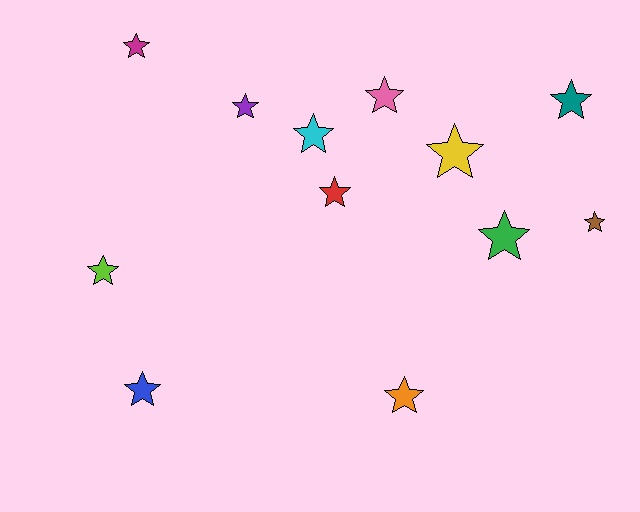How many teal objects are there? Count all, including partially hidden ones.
There is 1 teal object.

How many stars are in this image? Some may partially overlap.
There are 12 stars.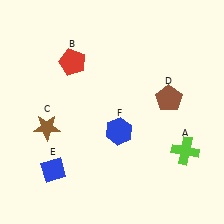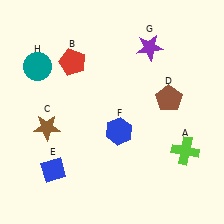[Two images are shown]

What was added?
A purple star (G), a teal circle (H) were added in Image 2.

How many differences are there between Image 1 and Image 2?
There are 2 differences between the two images.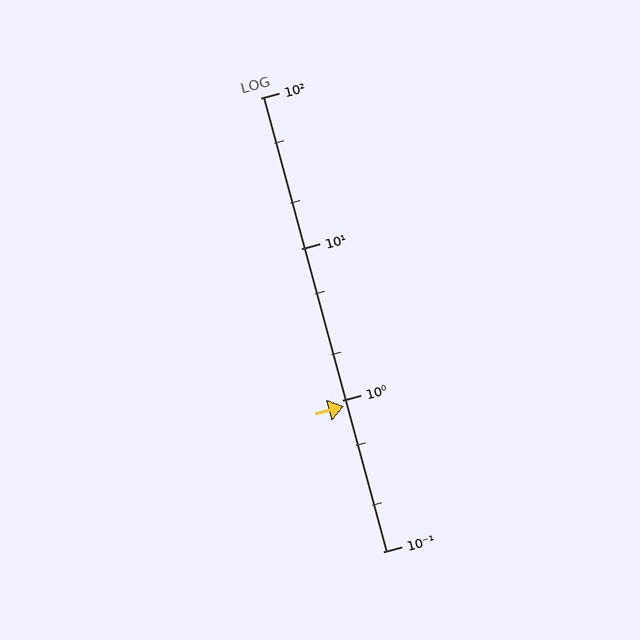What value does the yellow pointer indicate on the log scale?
The pointer indicates approximately 0.91.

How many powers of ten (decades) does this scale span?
The scale spans 3 decades, from 0.1 to 100.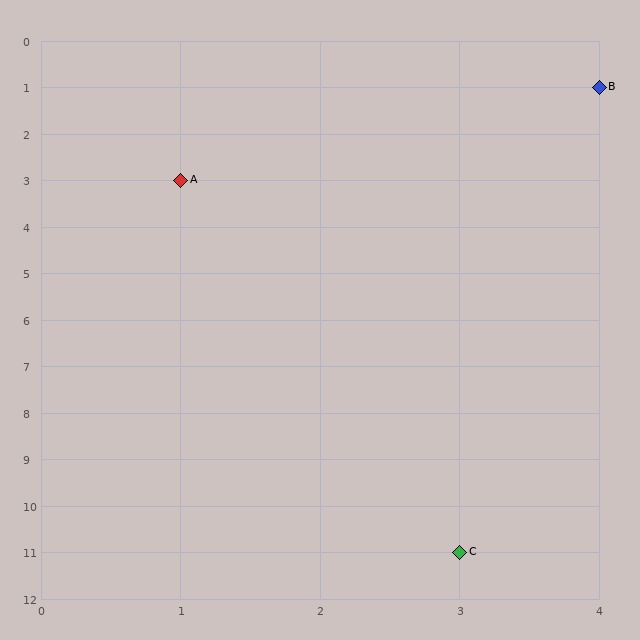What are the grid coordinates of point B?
Point B is at grid coordinates (4, 1).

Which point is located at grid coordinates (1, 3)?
Point A is at (1, 3).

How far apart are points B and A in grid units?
Points B and A are 3 columns and 2 rows apart (about 3.6 grid units diagonally).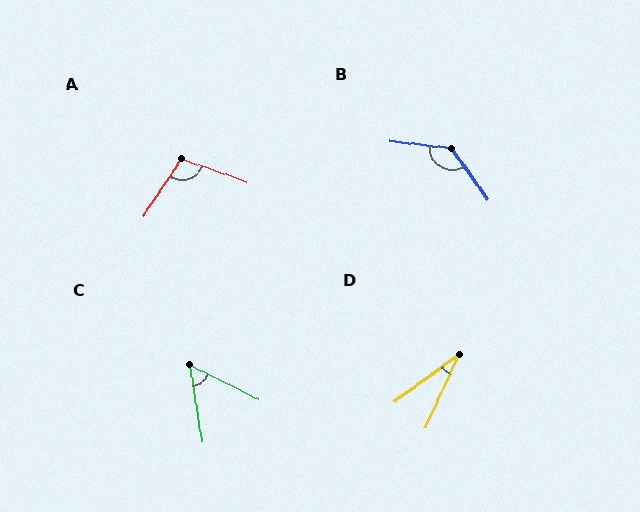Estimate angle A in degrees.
Approximately 104 degrees.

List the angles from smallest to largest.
D (29°), C (54°), A (104°), B (132°).